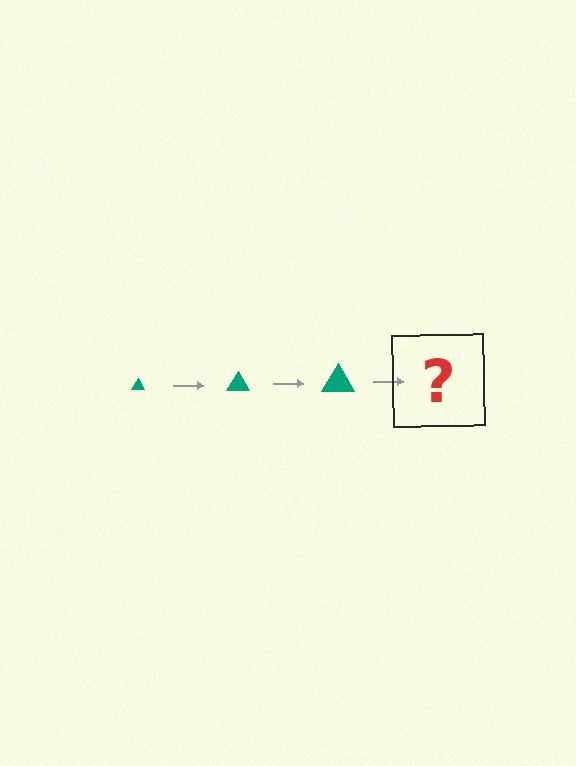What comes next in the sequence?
The next element should be a teal triangle, larger than the previous one.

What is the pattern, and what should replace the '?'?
The pattern is that the triangle gets progressively larger each step. The '?' should be a teal triangle, larger than the previous one.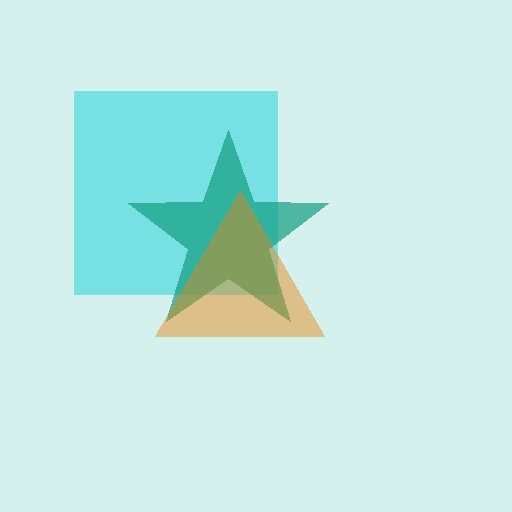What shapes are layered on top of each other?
The layered shapes are: a cyan square, a teal star, an orange triangle.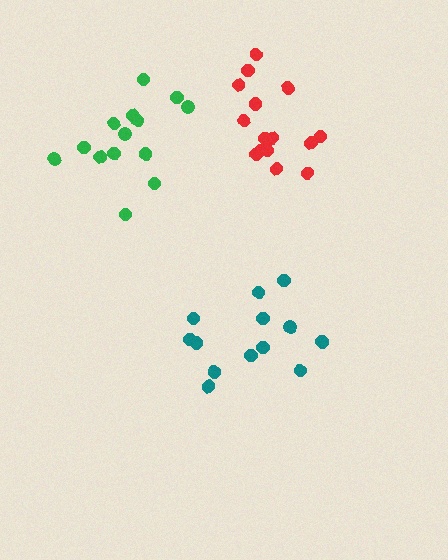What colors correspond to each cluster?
The clusters are colored: teal, red, green.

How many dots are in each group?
Group 1: 14 dots, Group 2: 16 dots, Group 3: 14 dots (44 total).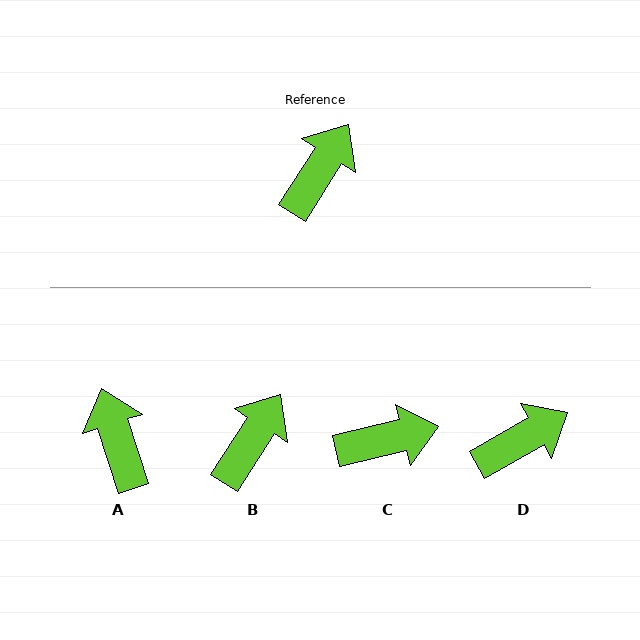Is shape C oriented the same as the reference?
No, it is off by about 44 degrees.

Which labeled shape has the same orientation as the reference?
B.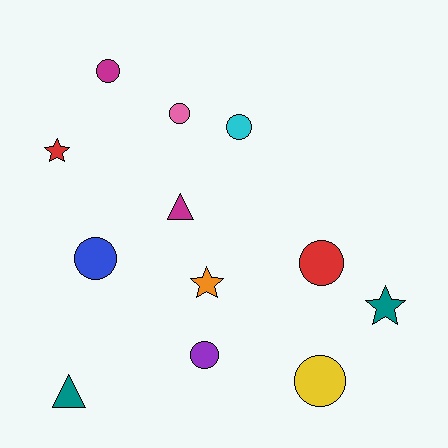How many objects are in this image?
There are 12 objects.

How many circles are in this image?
There are 7 circles.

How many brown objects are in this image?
There are no brown objects.